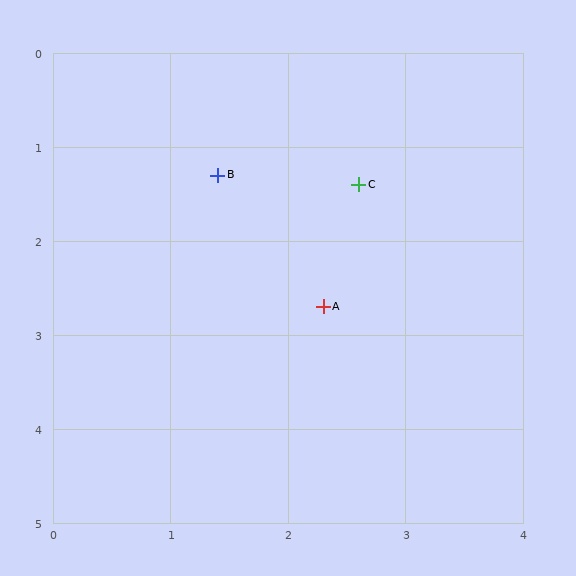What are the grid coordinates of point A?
Point A is at approximately (2.3, 2.7).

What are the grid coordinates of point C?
Point C is at approximately (2.6, 1.4).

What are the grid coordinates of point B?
Point B is at approximately (1.4, 1.3).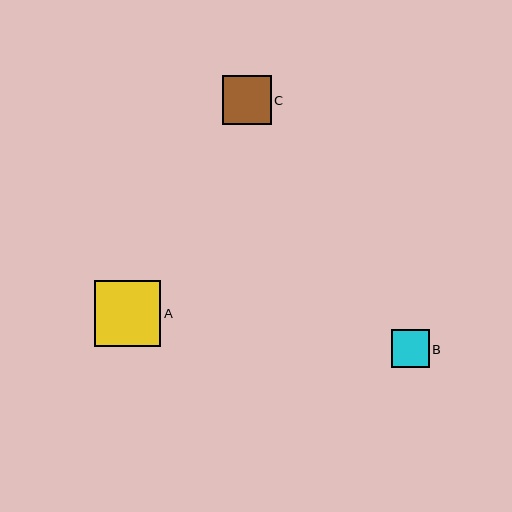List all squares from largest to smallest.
From largest to smallest: A, C, B.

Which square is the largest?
Square A is the largest with a size of approximately 66 pixels.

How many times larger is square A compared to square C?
Square A is approximately 1.4 times the size of square C.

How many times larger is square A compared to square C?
Square A is approximately 1.4 times the size of square C.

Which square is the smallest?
Square B is the smallest with a size of approximately 38 pixels.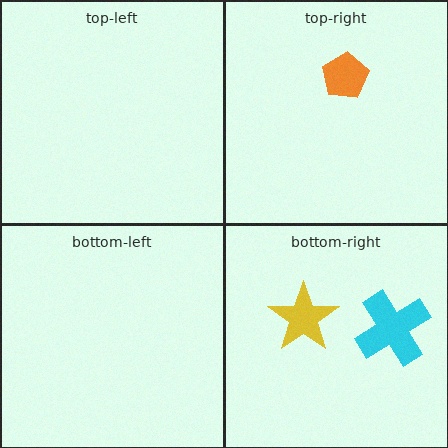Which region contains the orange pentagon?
The top-right region.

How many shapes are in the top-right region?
1.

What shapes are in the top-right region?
The orange pentagon.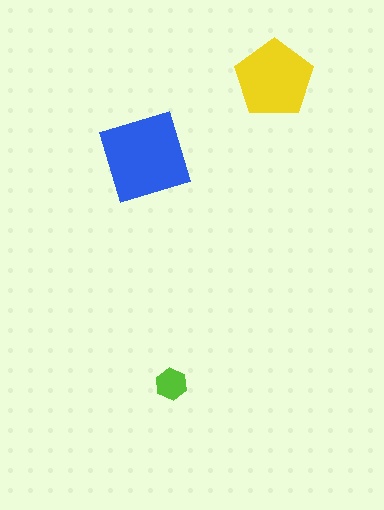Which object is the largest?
The blue square.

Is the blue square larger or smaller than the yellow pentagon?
Larger.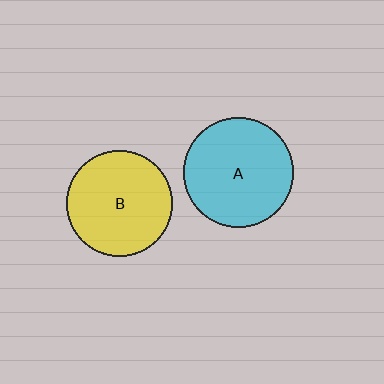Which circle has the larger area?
Circle A (cyan).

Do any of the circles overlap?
No, none of the circles overlap.